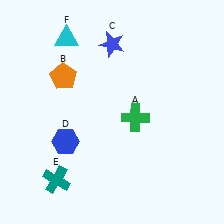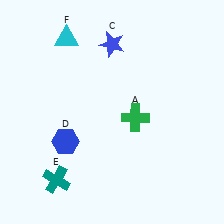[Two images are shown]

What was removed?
The orange pentagon (B) was removed in Image 2.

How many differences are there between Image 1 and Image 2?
There is 1 difference between the two images.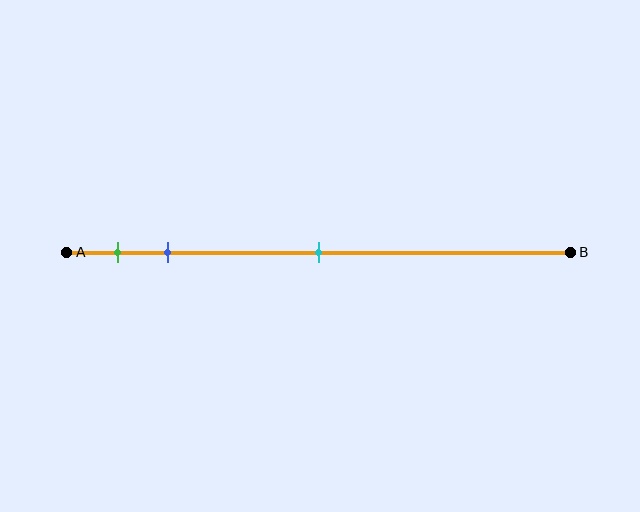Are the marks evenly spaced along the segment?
No, the marks are not evenly spaced.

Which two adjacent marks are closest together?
The green and blue marks are the closest adjacent pair.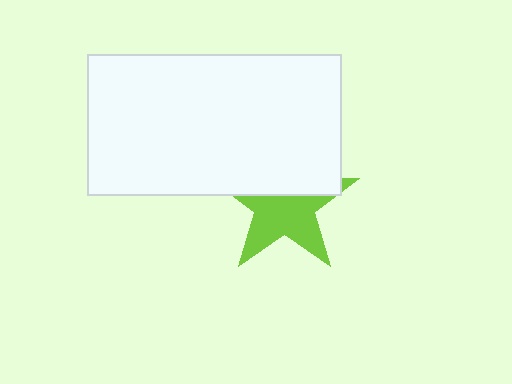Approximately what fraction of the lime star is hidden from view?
Roughly 43% of the lime star is hidden behind the white rectangle.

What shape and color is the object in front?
The object in front is a white rectangle.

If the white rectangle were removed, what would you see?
You would see the complete lime star.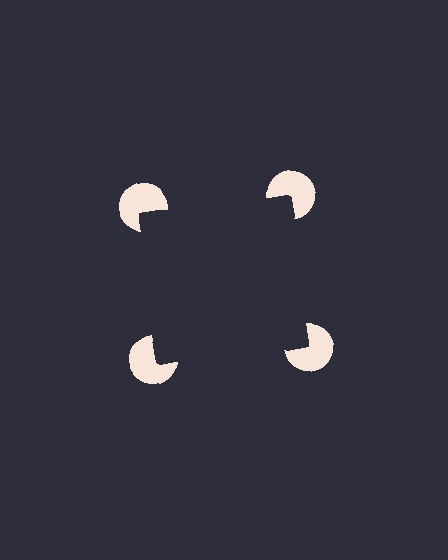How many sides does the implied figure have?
4 sides.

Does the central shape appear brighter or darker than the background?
It typically appears slightly darker than the background, even though no actual brightness change is drawn.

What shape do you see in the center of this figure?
An illusory square — its edges are inferred from the aligned wedge cuts in the pac-man discs, not physically drawn.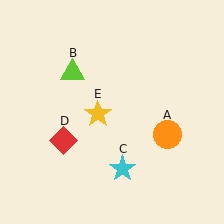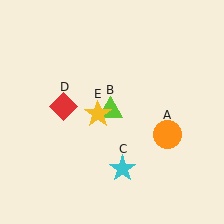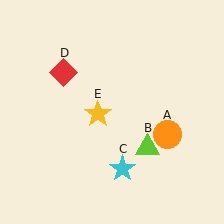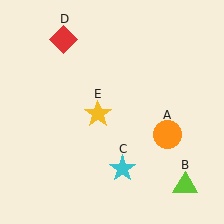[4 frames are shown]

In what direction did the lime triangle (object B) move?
The lime triangle (object B) moved down and to the right.